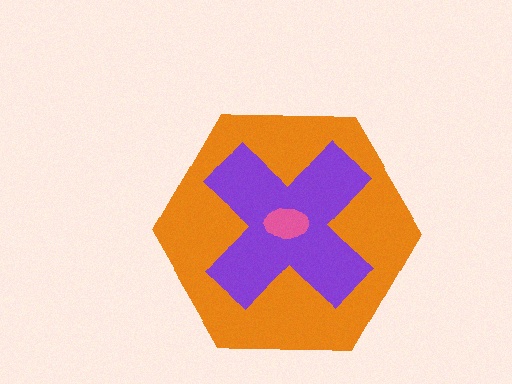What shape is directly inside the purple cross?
The pink ellipse.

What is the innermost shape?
The pink ellipse.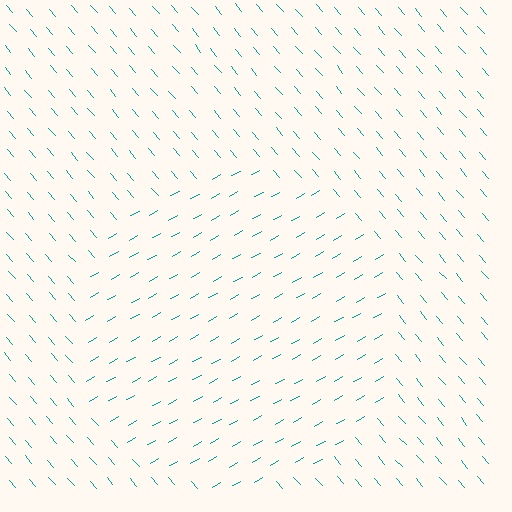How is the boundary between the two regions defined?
The boundary is defined purely by a change in line orientation (approximately 79 degrees difference). All lines are the same color and thickness.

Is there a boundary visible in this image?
Yes, there is a texture boundary formed by a change in line orientation.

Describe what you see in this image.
The image is filled with small teal line segments. A circle region in the image has lines oriented differently from the surrounding lines, creating a visible texture boundary.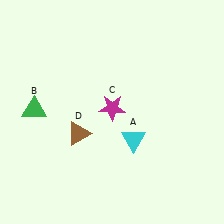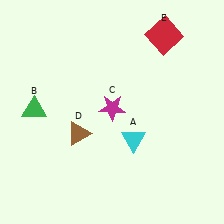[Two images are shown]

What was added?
A red square (E) was added in Image 2.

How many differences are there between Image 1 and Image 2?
There is 1 difference between the two images.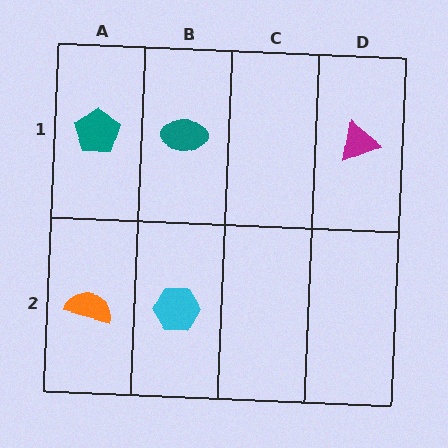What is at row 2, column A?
An orange semicircle.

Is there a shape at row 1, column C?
No, that cell is empty.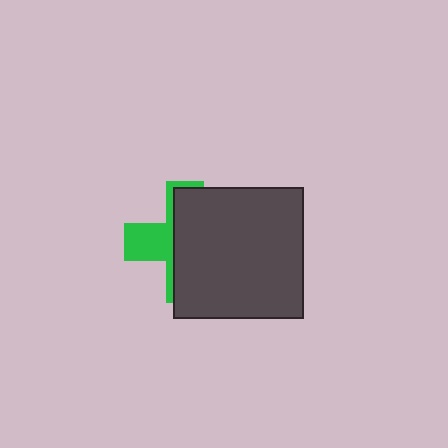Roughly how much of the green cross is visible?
A small part of it is visible (roughly 35%).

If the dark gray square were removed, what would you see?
You would see the complete green cross.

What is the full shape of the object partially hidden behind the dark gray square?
The partially hidden object is a green cross.